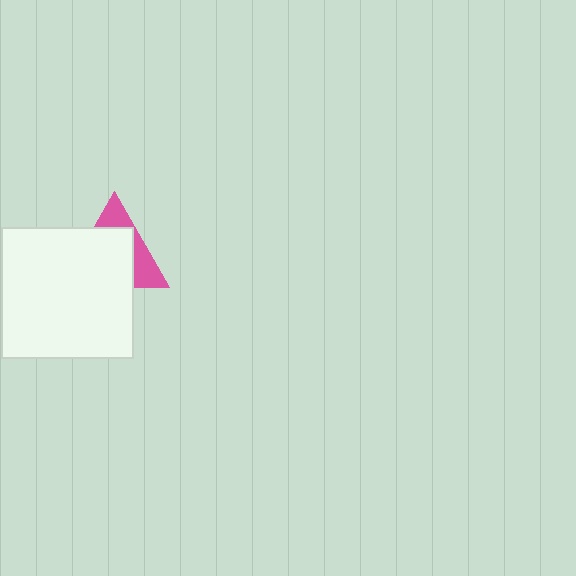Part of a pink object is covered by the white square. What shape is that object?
It is a triangle.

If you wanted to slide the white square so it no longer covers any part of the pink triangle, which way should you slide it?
Slide it toward the lower-left — that is the most direct way to separate the two shapes.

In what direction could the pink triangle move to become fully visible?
The pink triangle could move toward the upper-right. That would shift it out from behind the white square entirely.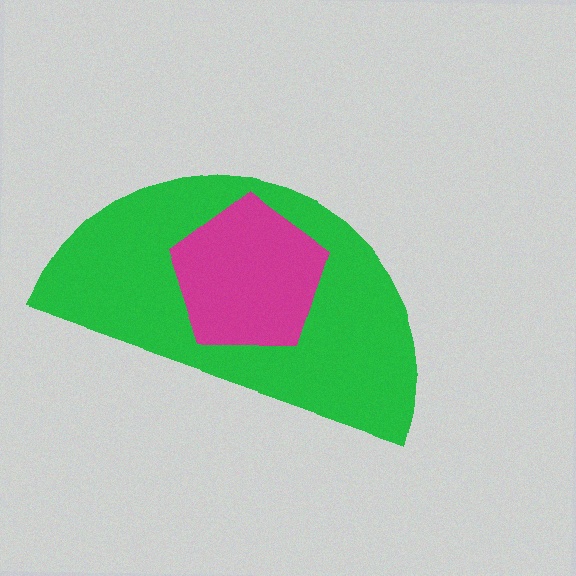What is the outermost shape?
The green semicircle.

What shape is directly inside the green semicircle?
The magenta pentagon.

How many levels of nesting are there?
2.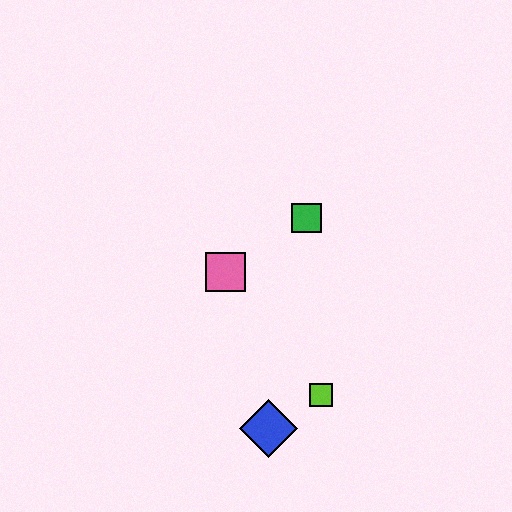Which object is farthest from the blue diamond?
The green square is farthest from the blue diamond.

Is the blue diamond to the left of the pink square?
No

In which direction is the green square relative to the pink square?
The green square is to the right of the pink square.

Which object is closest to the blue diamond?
The lime square is closest to the blue diamond.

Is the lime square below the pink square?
Yes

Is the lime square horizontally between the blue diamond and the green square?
No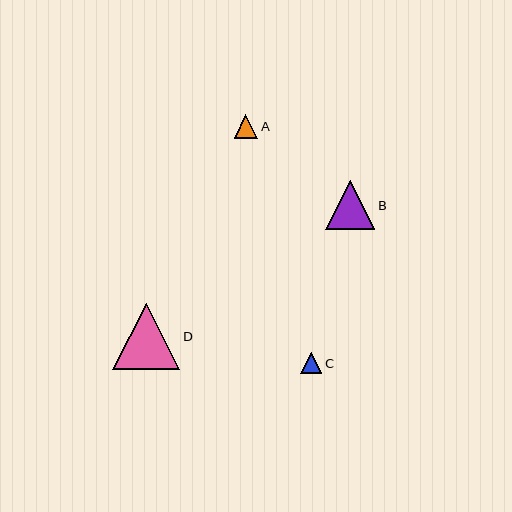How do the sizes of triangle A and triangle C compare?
Triangle A and triangle C are approximately the same size.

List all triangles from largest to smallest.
From largest to smallest: D, B, A, C.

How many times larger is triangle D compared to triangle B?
Triangle D is approximately 1.4 times the size of triangle B.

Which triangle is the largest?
Triangle D is the largest with a size of approximately 67 pixels.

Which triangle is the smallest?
Triangle C is the smallest with a size of approximately 22 pixels.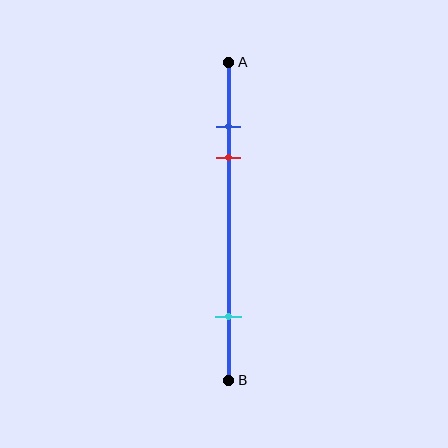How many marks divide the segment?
There are 3 marks dividing the segment.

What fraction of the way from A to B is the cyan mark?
The cyan mark is approximately 80% (0.8) of the way from A to B.